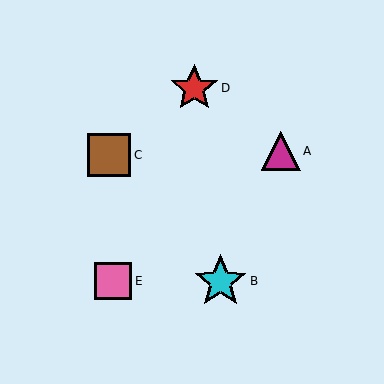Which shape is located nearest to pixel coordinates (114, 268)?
The pink square (labeled E) at (113, 281) is nearest to that location.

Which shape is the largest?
The cyan star (labeled B) is the largest.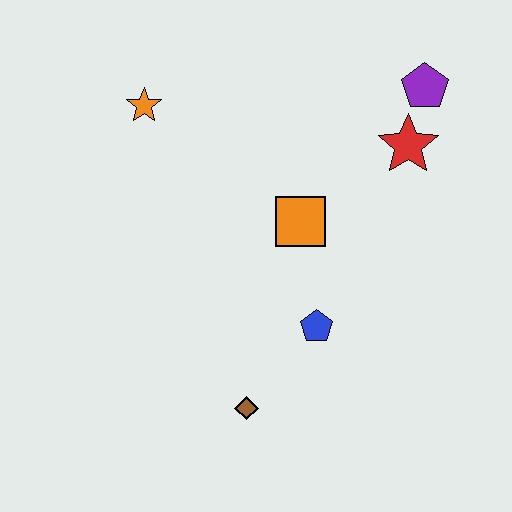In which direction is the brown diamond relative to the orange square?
The brown diamond is below the orange square.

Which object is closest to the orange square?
The blue pentagon is closest to the orange square.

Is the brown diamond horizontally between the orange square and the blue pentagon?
No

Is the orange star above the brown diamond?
Yes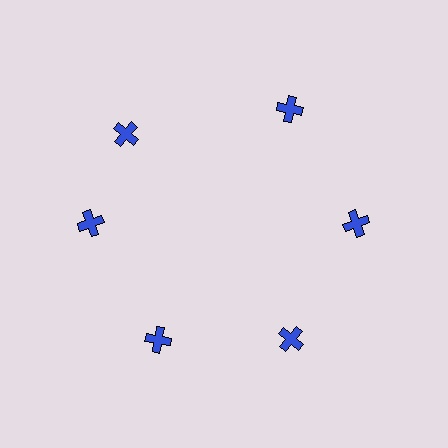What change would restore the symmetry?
The symmetry would be restored by rotating it back into even spacing with its neighbors so that all 6 crosses sit at equal angles and equal distance from the center.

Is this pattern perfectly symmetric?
No. The 6 blue crosses are arranged in a ring, but one element near the 11 o'clock position is rotated out of alignment along the ring, breaking the 6-fold rotational symmetry.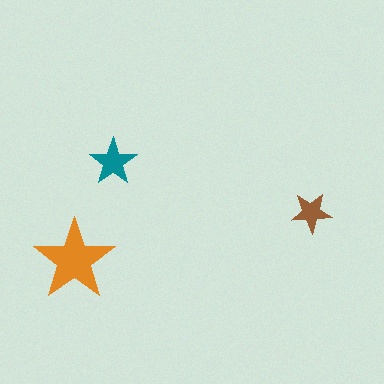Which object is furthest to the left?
The orange star is leftmost.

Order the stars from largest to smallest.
the orange one, the teal one, the brown one.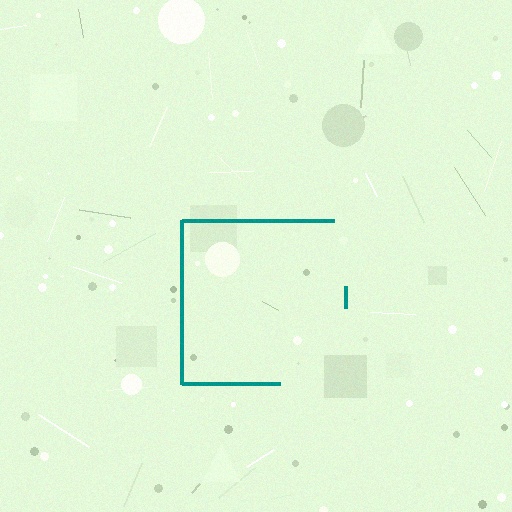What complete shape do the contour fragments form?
The contour fragments form a square.